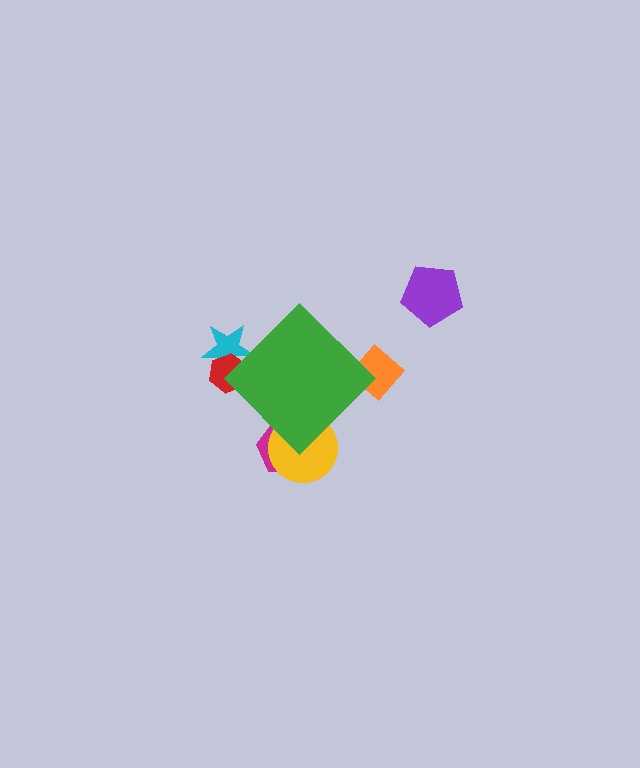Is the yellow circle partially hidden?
Yes, the yellow circle is partially hidden behind the green diamond.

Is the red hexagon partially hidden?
Yes, the red hexagon is partially hidden behind the green diamond.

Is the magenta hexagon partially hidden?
Yes, the magenta hexagon is partially hidden behind the green diamond.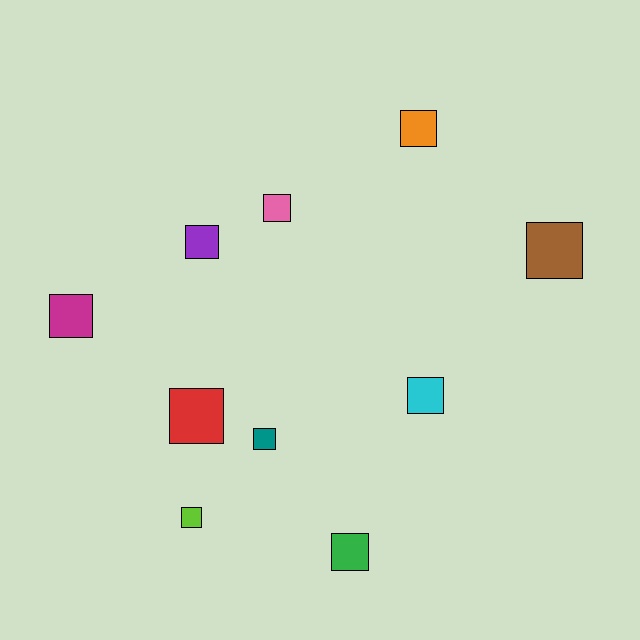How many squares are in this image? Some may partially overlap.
There are 10 squares.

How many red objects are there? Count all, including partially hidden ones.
There is 1 red object.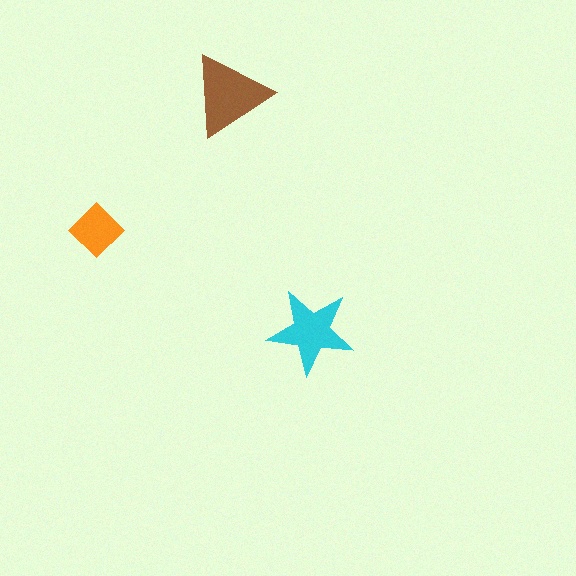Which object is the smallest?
The orange diamond.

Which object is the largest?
The brown triangle.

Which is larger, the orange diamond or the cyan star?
The cyan star.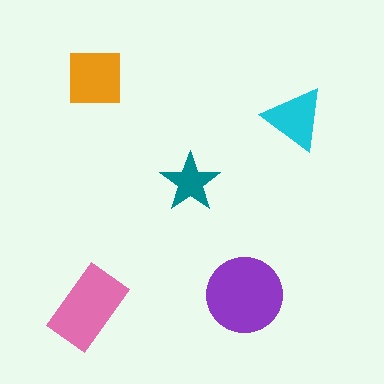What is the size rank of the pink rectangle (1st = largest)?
2nd.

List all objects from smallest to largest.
The teal star, the cyan triangle, the orange square, the pink rectangle, the purple circle.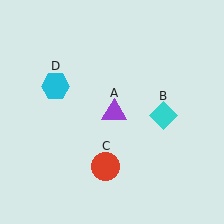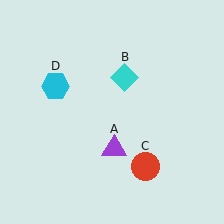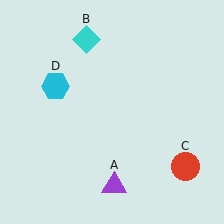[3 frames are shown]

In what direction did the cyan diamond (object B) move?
The cyan diamond (object B) moved up and to the left.